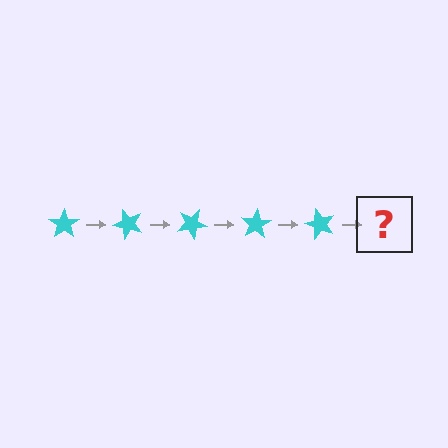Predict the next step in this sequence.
The next step is a cyan star rotated 250 degrees.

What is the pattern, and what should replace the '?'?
The pattern is that the star rotates 50 degrees each step. The '?' should be a cyan star rotated 250 degrees.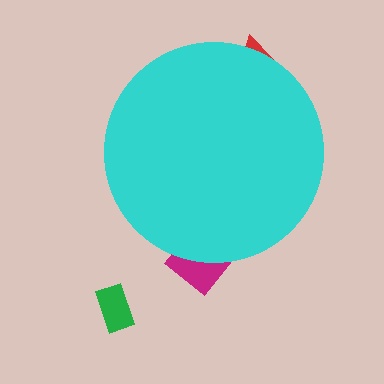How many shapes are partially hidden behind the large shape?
2 shapes are partially hidden.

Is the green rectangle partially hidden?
No, the green rectangle is fully visible.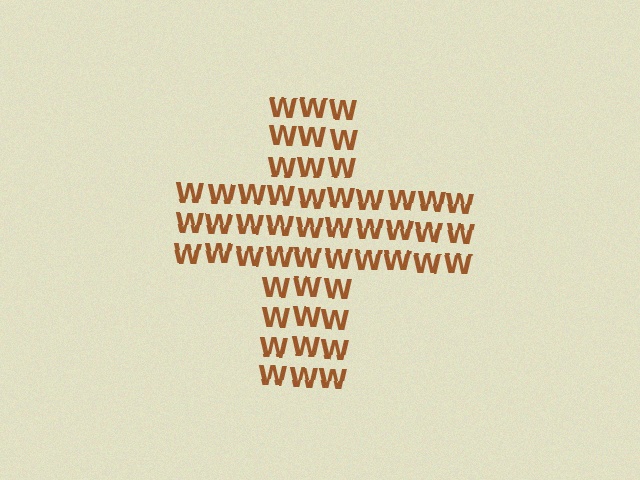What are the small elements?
The small elements are letter W's.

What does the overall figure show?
The overall figure shows a cross.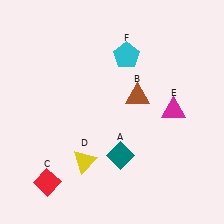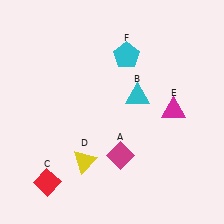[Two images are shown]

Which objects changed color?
A changed from teal to magenta. B changed from brown to cyan.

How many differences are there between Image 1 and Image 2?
There are 2 differences between the two images.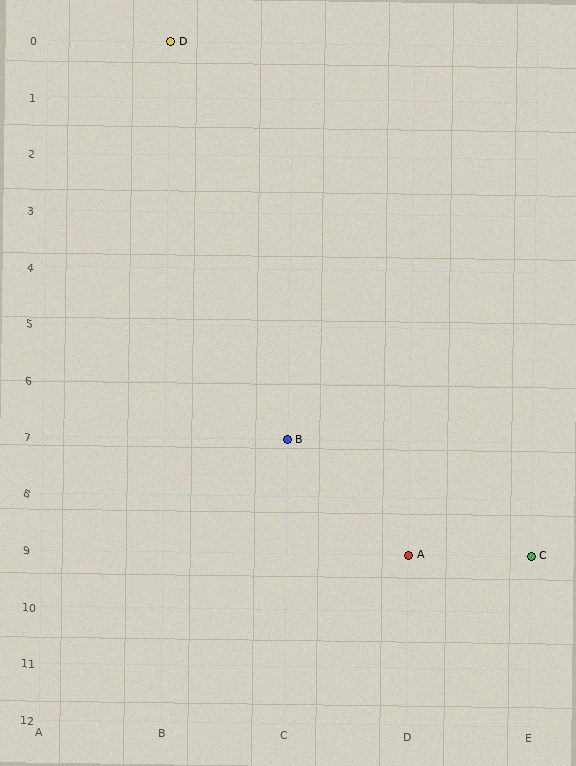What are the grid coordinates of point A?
Point A is at grid coordinates (D, 9).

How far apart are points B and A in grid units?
Points B and A are 1 column and 2 rows apart (about 2.2 grid units diagonally).